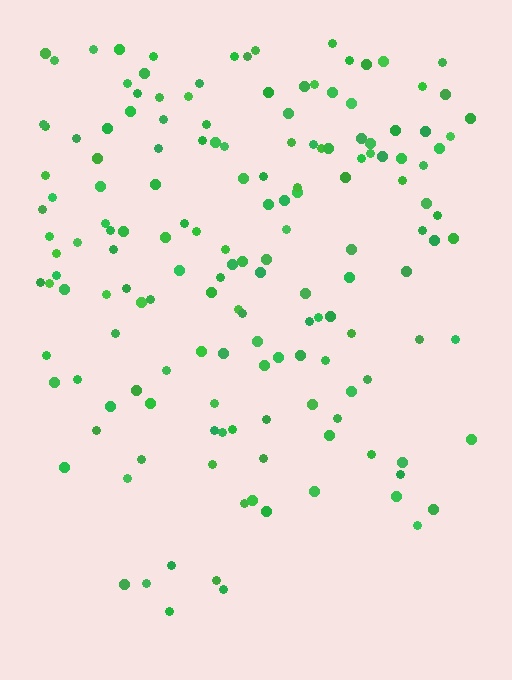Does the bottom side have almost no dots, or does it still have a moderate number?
Still a moderate number, just noticeably fewer than the top.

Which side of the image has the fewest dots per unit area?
The bottom.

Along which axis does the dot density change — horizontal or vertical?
Vertical.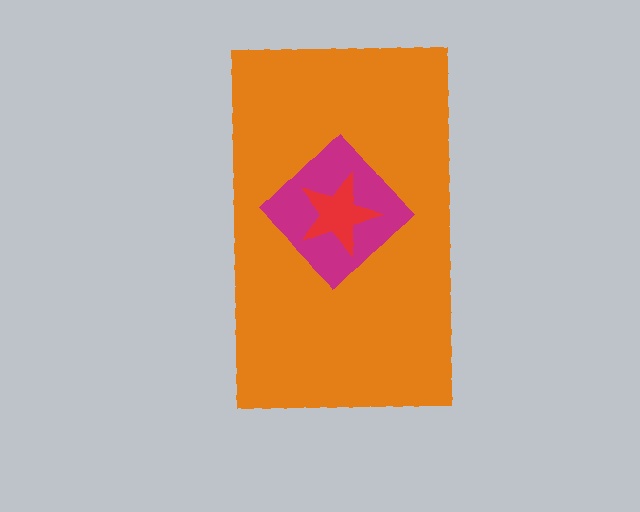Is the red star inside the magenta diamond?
Yes.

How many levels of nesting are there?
3.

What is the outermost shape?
The orange rectangle.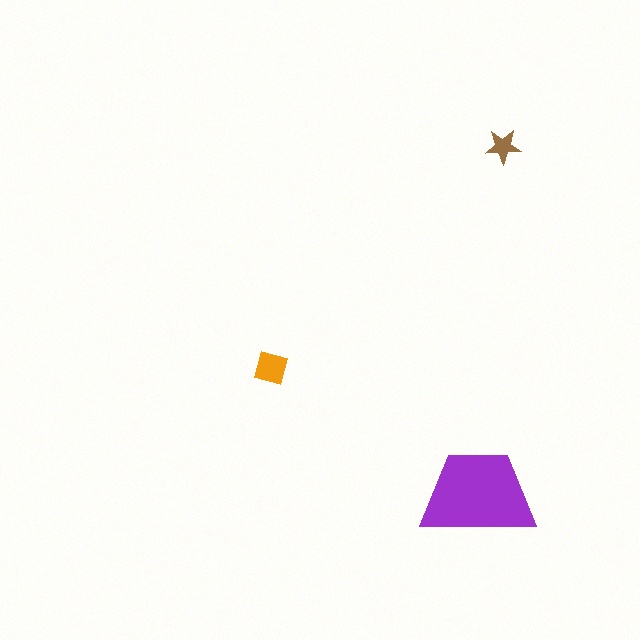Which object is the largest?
The purple trapezoid.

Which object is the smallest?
The brown star.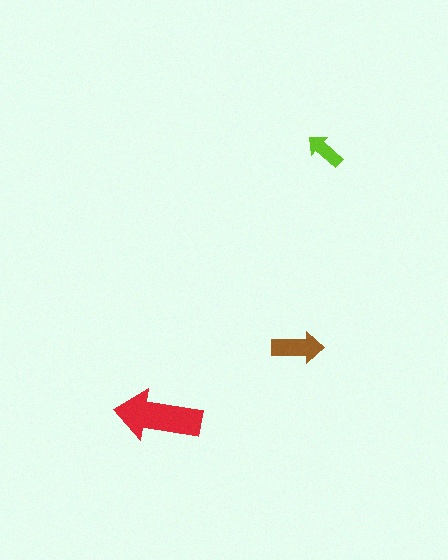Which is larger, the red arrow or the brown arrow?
The red one.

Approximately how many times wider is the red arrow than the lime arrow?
About 2 times wider.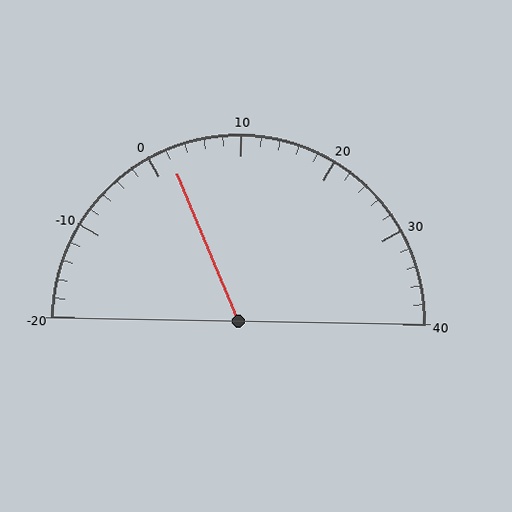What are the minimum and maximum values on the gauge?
The gauge ranges from -20 to 40.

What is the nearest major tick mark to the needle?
The nearest major tick mark is 0.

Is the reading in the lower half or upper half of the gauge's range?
The reading is in the lower half of the range (-20 to 40).